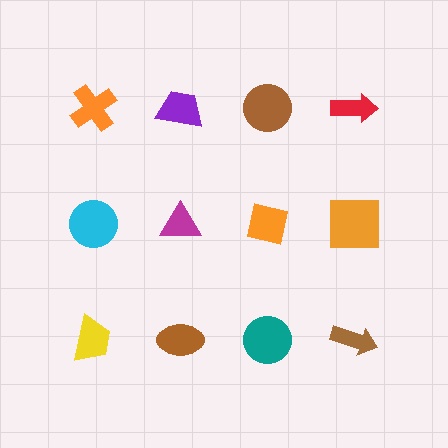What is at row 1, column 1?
An orange cross.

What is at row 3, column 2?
A brown ellipse.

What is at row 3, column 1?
A yellow trapezoid.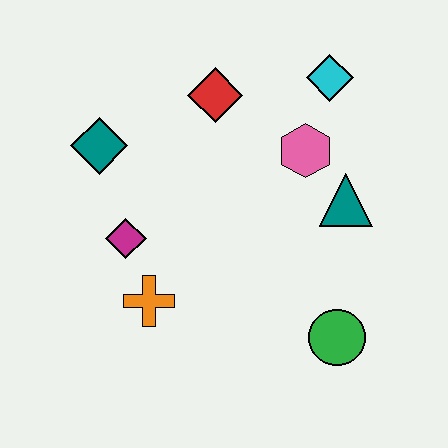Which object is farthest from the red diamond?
The green circle is farthest from the red diamond.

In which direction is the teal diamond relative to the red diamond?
The teal diamond is to the left of the red diamond.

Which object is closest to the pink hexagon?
The teal triangle is closest to the pink hexagon.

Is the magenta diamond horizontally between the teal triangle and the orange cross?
No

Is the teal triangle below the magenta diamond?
No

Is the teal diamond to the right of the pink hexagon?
No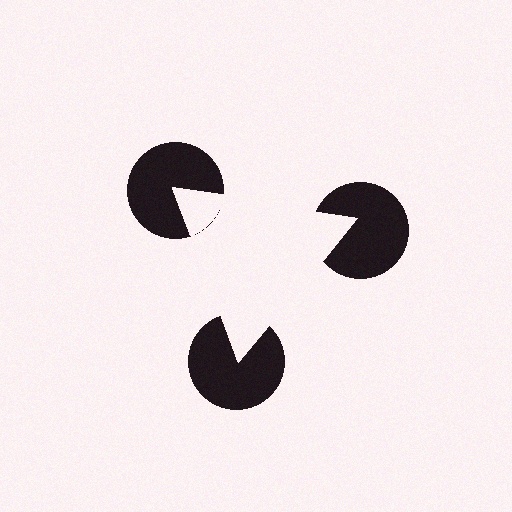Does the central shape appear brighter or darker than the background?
It typically appears slightly brighter than the background, even though no actual brightness change is drawn.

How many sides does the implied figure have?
3 sides.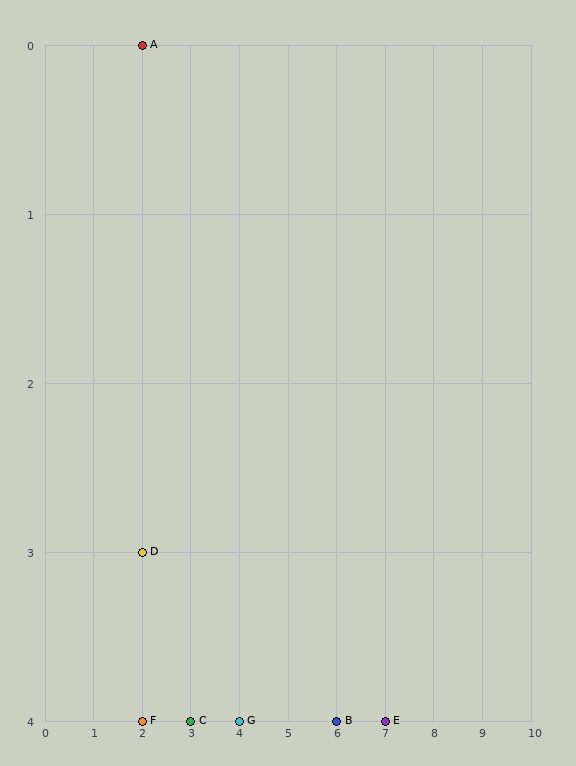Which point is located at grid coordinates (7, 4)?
Point E is at (7, 4).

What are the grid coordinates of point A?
Point A is at grid coordinates (2, 0).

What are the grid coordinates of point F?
Point F is at grid coordinates (2, 4).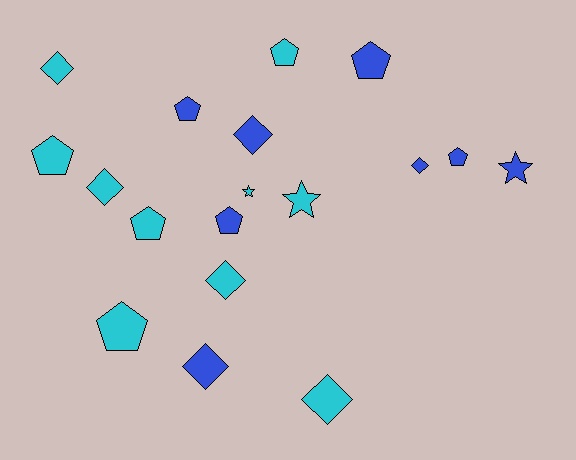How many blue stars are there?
There is 1 blue star.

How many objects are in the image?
There are 18 objects.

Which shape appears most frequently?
Pentagon, with 8 objects.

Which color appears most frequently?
Cyan, with 10 objects.